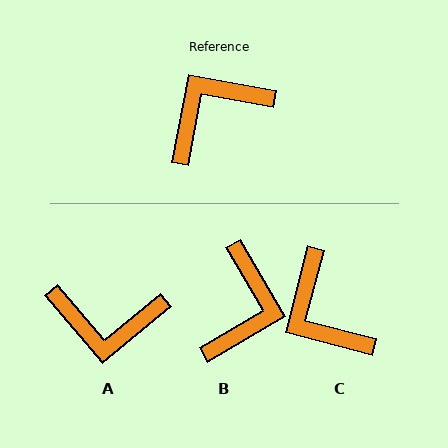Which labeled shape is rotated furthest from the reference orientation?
A, about 141 degrees away.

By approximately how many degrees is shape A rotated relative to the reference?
Approximately 141 degrees counter-clockwise.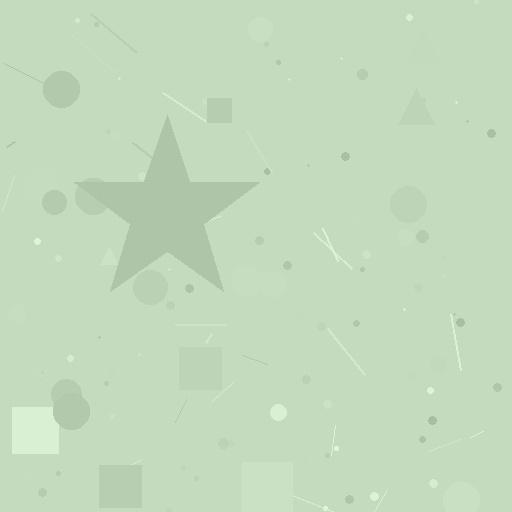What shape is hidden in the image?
A star is hidden in the image.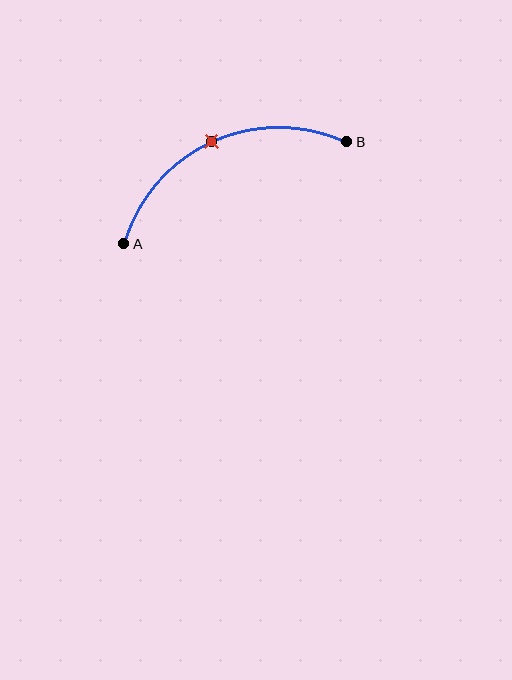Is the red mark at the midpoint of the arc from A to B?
Yes. The red mark lies on the arc at equal arc-length from both A and B — it is the arc midpoint.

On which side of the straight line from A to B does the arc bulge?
The arc bulges above the straight line connecting A and B.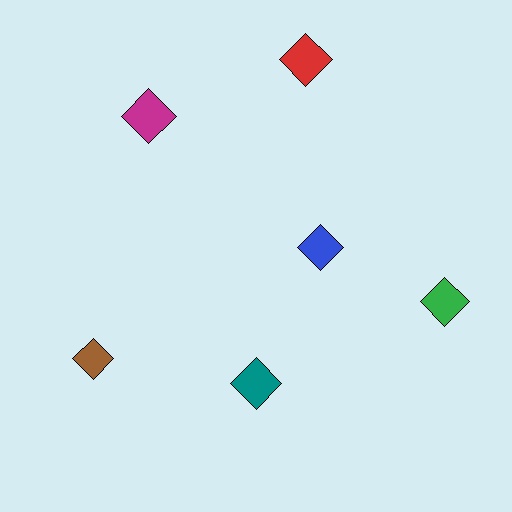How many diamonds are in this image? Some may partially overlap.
There are 6 diamonds.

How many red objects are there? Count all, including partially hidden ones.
There is 1 red object.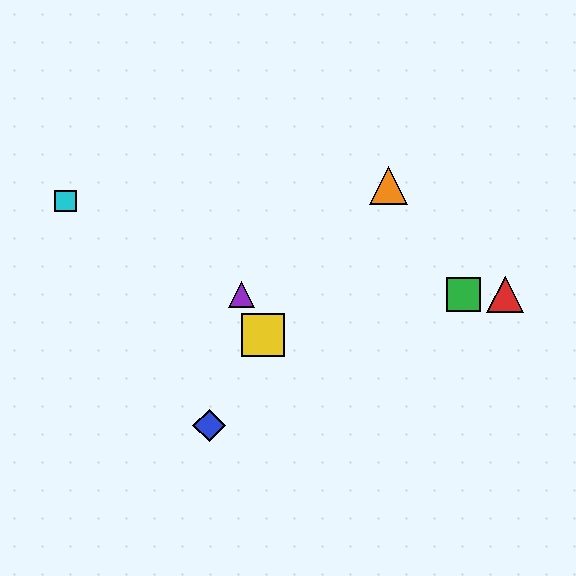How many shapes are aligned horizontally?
3 shapes (the red triangle, the green square, the purple triangle) are aligned horizontally.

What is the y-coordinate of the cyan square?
The cyan square is at y≈201.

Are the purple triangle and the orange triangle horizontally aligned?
No, the purple triangle is at y≈295 and the orange triangle is at y≈185.